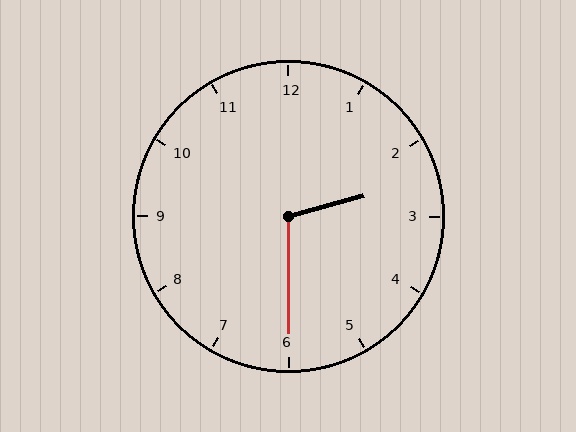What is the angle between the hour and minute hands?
Approximately 105 degrees.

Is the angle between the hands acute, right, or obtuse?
It is obtuse.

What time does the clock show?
2:30.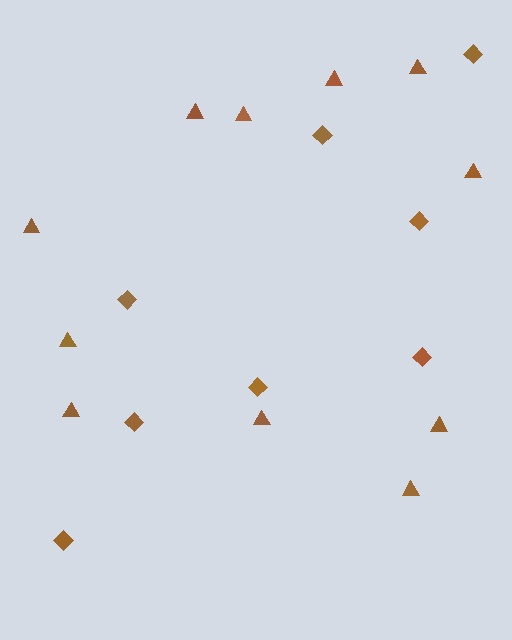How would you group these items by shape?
There are 2 groups: one group of diamonds (8) and one group of triangles (11).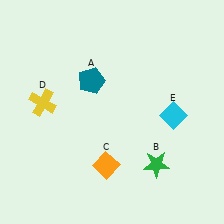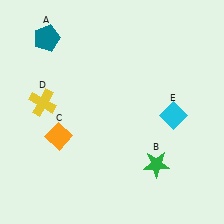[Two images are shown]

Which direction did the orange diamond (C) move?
The orange diamond (C) moved left.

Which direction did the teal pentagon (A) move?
The teal pentagon (A) moved left.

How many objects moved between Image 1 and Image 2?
2 objects moved between the two images.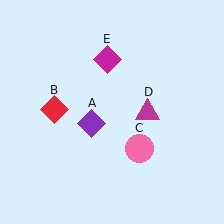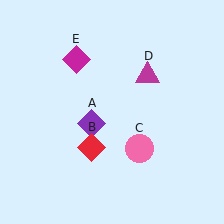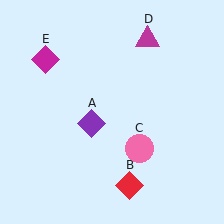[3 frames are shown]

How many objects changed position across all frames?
3 objects changed position: red diamond (object B), magenta triangle (object D), magenta diamond (object E).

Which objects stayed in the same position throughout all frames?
Purple diamond (object A) and pink circle (object C) remained stationary.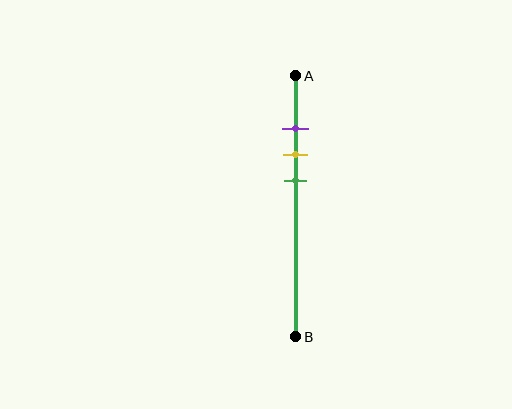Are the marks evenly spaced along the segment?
Yes, the marks are approximately evenly spaced.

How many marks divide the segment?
There are 3 marks dividing the segment.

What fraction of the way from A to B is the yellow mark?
The yellow mark is approximately 30% (0.3) of the way from A to B.